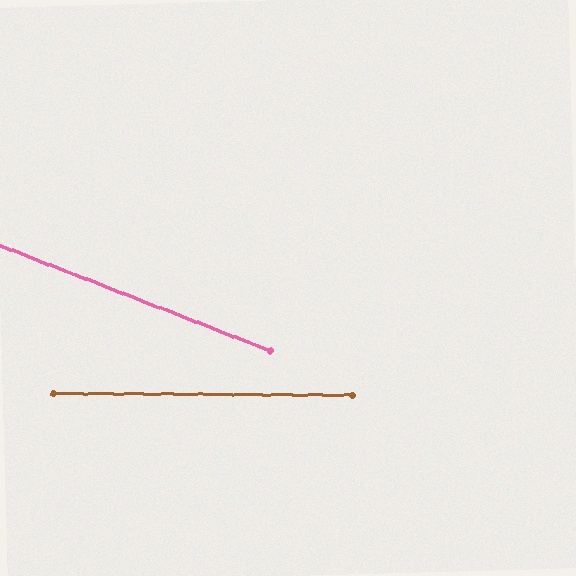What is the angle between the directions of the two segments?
Approximately 21 degrees.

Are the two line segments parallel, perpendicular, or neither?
Neither parallel nor perpendicular — they differ by about 21°.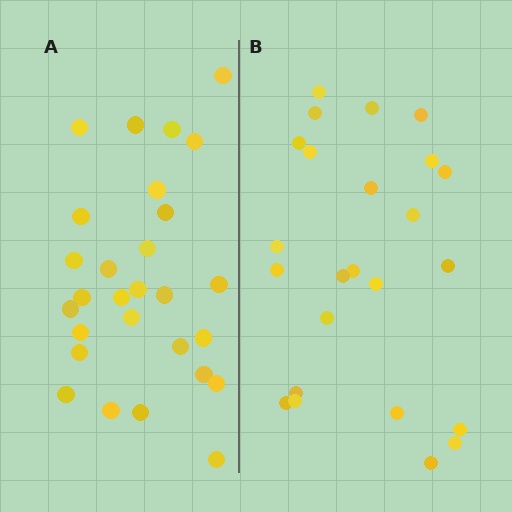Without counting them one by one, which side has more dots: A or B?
Region A (the left region) has more dots.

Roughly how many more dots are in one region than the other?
Region A has about 4 more dots than region B.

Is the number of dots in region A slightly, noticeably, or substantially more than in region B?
Region A has only slightly more — the two regions are fairly close. The ratio is roughly 1.2 to 1.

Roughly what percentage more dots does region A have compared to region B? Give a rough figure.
About 15% more.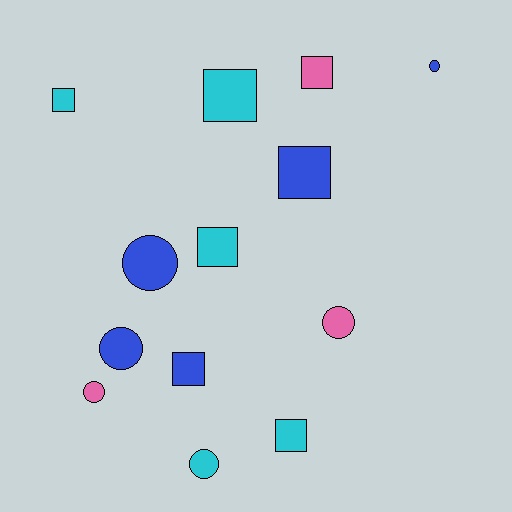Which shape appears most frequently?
Square, with 7 objects.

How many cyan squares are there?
There are 4 cyan squares.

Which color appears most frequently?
Cyan, with 5 objects.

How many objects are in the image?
There are 13 objects.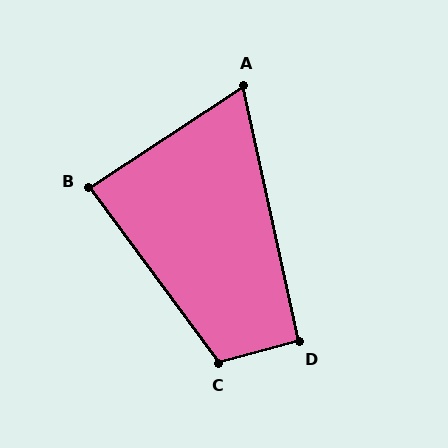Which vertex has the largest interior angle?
C, at approximately 111 degrees.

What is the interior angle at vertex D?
Approximately 93 degrees (approximately right).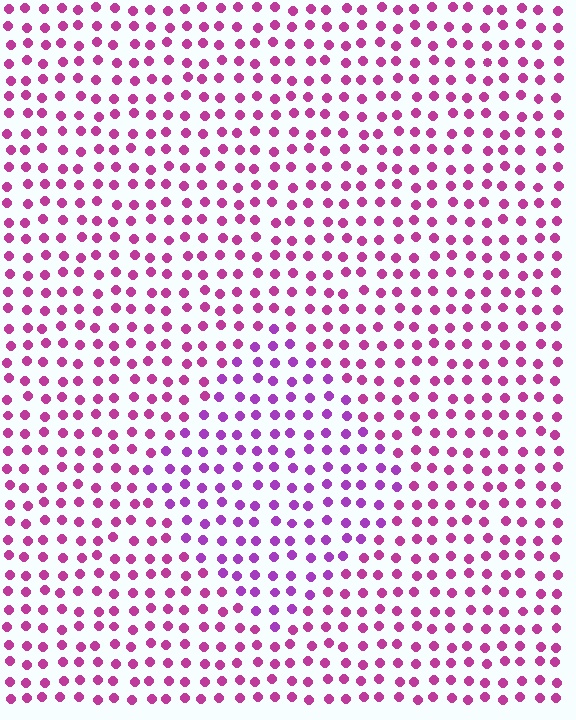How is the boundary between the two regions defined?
The boundary is defined purely by a slight shift in hue (about 27 degrees). Spacing, size, and orientation are identical on both sides.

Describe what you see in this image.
The image is filled with small magenta elements in a uniform arrangement. A diamond-shaped region is visible where the elements are tinted to a slightly different hue, forming a subtle color boundary.